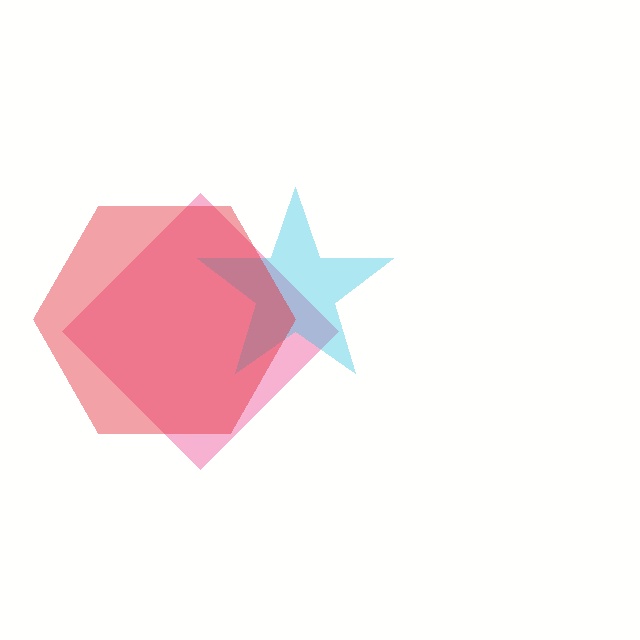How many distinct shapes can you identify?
There are 3 distinct shapes: a pink diamond, a cyan star, a red hexagon.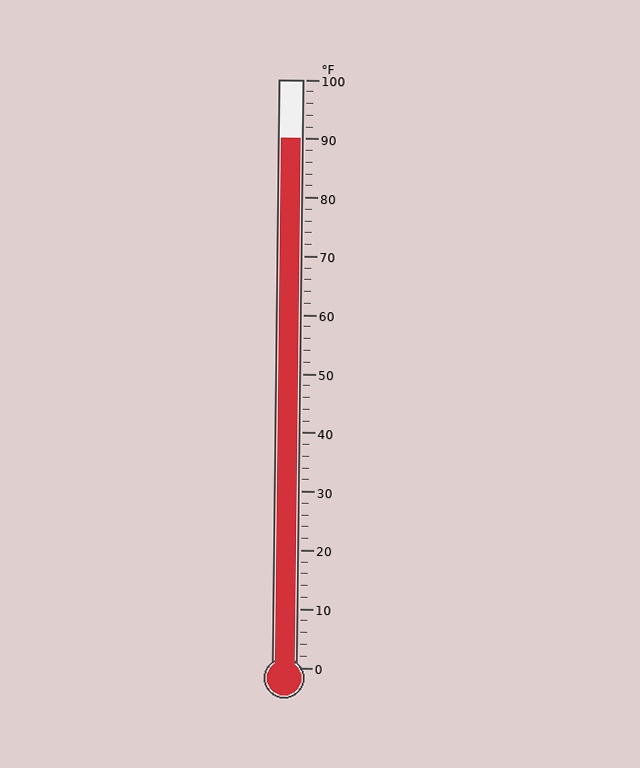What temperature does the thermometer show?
The thermometer shows approximately 90°F.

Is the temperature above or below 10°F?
The temperature is above 10°F.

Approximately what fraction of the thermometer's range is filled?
The thermometer is filled to approximately 90% of its range.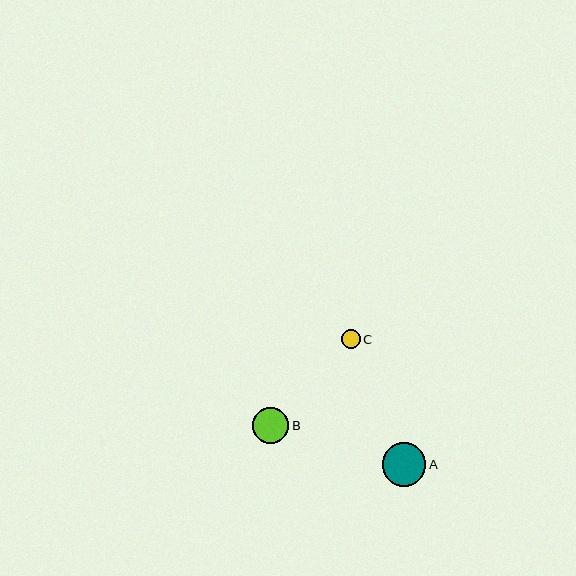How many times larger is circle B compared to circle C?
Circle B is approximately 1.9 times the size of circle C.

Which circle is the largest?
Circle A is the largest with a size of approximately 43 pixels.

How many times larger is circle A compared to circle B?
Circle A is approximately 1.2 times the size of circle B.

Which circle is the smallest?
Circle C is the smallest with a size of approximately 19 pixels.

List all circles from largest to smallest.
From largest to smallest: A, B, C.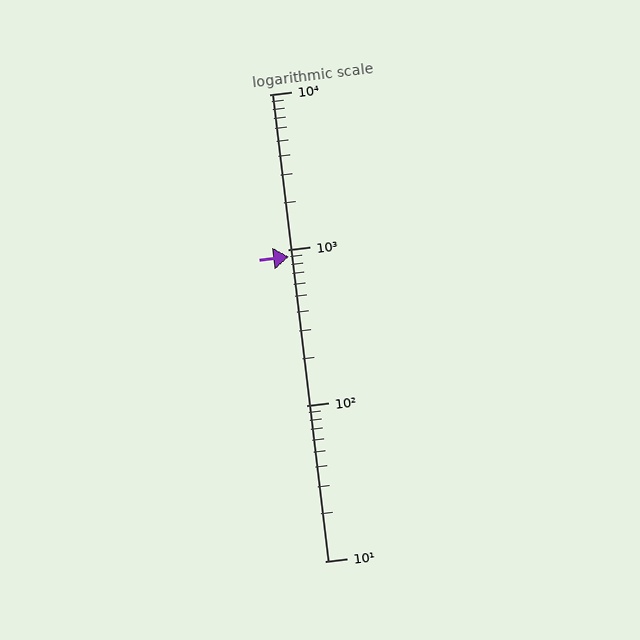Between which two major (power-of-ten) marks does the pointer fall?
The pointer is between 100 and 1000.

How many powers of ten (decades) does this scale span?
The scale spans 3 decades, from 10 to 10000.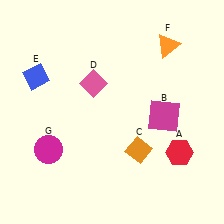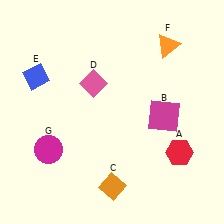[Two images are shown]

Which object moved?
The orange diamond (C) moved down.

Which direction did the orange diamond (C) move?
The orange diamond (C) moved down.